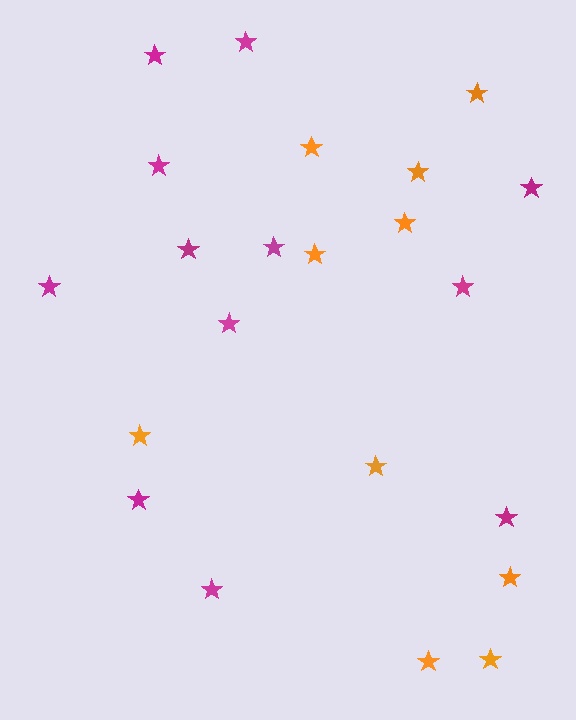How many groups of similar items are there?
There are 2 groups: one group of magenta stars (12) and one group of orange stars (10).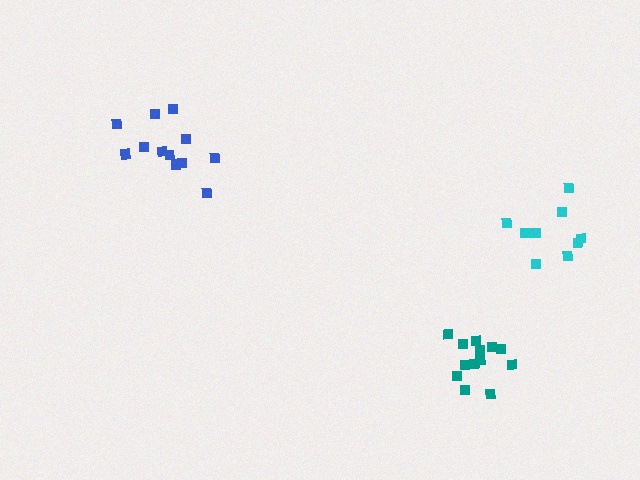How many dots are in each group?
Group 1: 9 dots, Group 2: 12 dots, Group 3: 13 dots (34 total).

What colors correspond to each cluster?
The clusters are colored: cyan, blue, teal.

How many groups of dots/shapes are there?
There are 3 groups.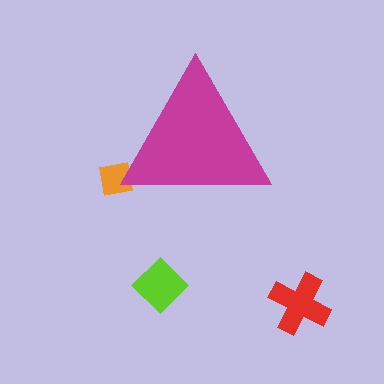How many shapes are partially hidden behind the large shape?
1 shape is partially hidden.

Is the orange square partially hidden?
Yes, the orange square is partially hidden behind the magenta triangle.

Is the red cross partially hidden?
No, the red cross is fully visible.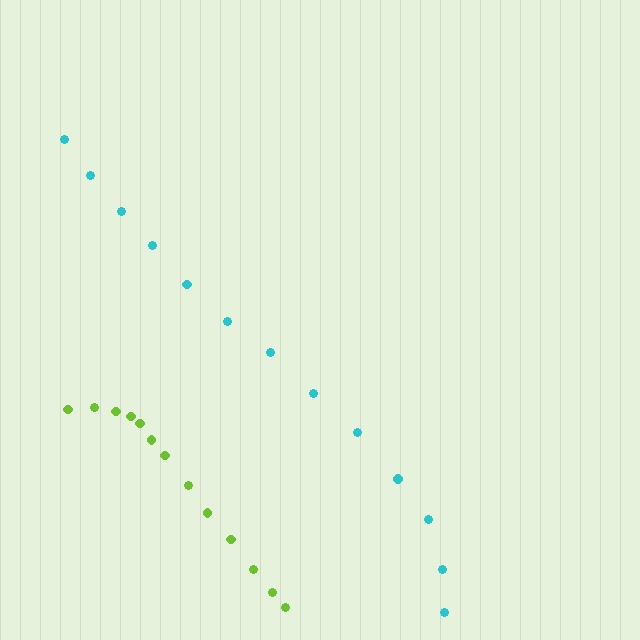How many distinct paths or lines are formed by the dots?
There are 2 distinct paths.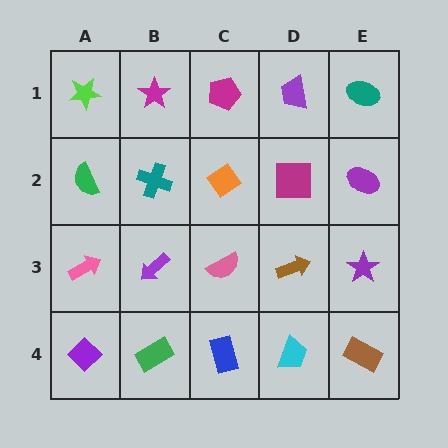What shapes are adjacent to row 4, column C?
A pink semicircle (row 3, column C), a green rectangle (row 4, column B), a cyan trapezoid (row 4, column D).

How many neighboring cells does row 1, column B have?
3.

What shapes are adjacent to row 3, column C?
An orange diamond (row 2, column C), a blue rectangle (row 4, column C), a purple arrow (row 3, column B), a brown arrow (row 3, column D).